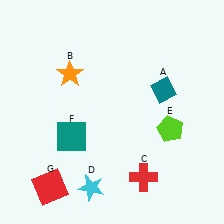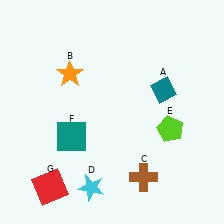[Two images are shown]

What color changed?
The cross (C) changed from red in Image 1 to brown in Image 2.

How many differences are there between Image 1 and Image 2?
There is 1 difference between the two images.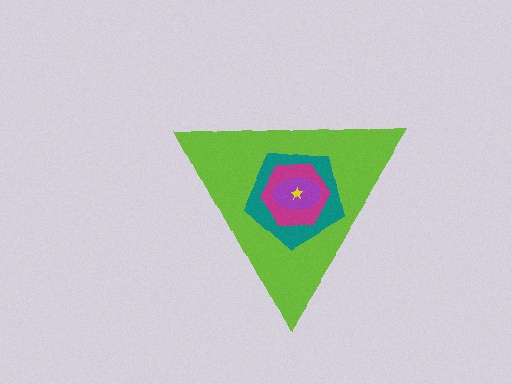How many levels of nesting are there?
5.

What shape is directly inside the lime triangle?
The teal pentagon.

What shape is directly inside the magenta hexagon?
The purple ellipse.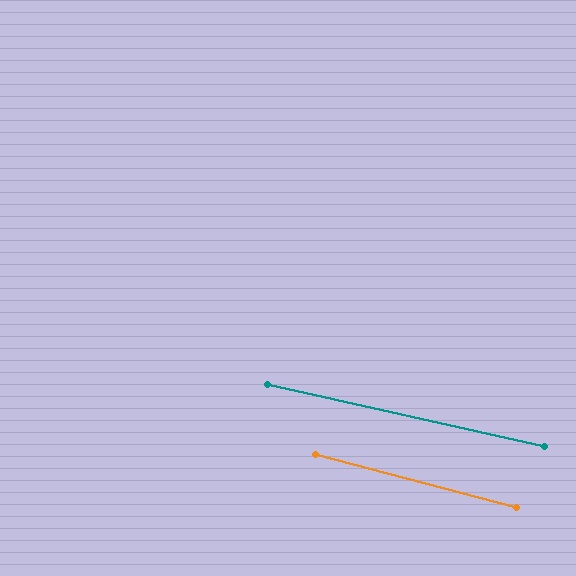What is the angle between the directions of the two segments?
Approximately 2 degrees.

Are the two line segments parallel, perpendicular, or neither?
Parallel — their directions differ by only 1.9°.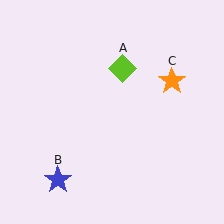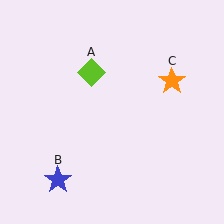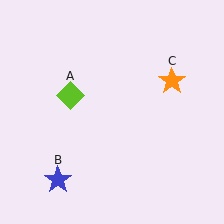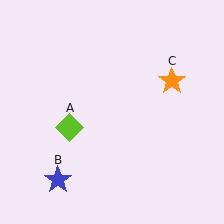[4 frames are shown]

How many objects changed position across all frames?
1 object changed position: lime diamond (object A).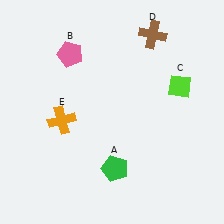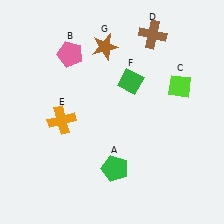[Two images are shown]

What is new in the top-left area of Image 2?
A brown star (G) was added in the top-left area of Image 2.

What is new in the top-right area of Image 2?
A green diamond (F) was added in the top-right area of Image 2.